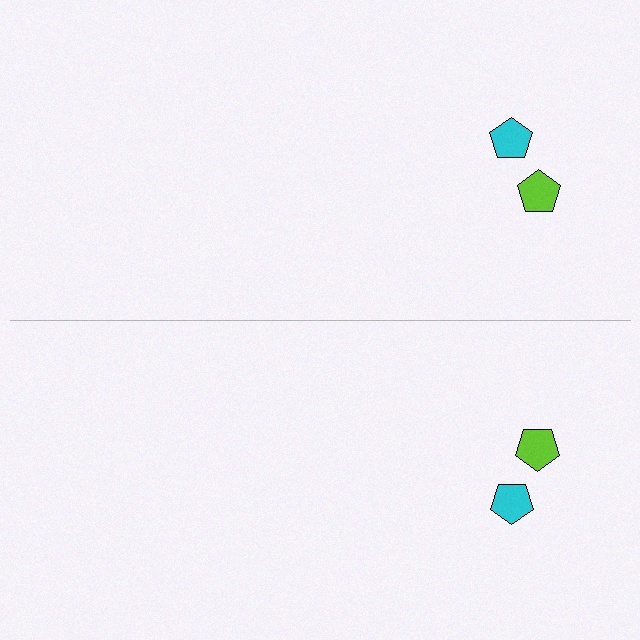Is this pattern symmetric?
Yes, this pattern has bilateral (reflection) symmetry.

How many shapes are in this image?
There are 4 shapes in this image.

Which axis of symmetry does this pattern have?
The pattern has a horizontal axis of symmetry running through the center of the image.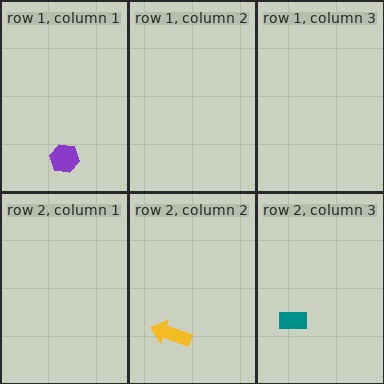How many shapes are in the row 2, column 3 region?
1.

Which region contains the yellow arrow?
The row 2, column 2 region.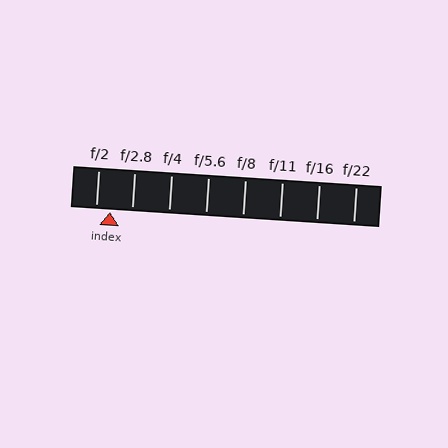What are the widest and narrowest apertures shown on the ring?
The widest aperture shown is f/2 and the narrowest is f/22.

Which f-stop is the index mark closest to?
The index mark is closest to f/2.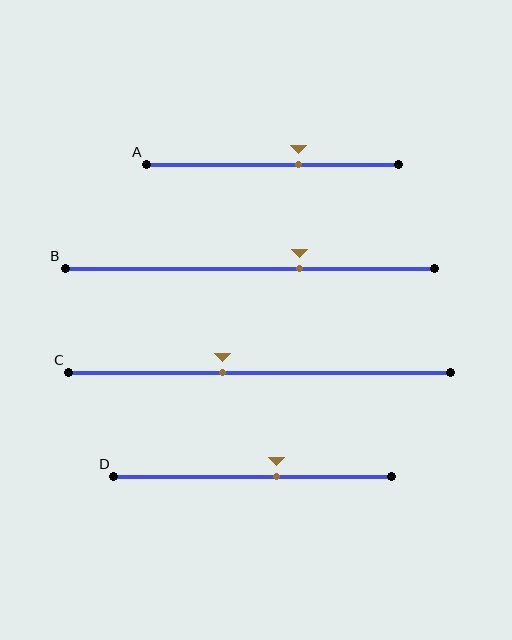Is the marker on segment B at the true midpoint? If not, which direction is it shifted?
No, the marker on segment B is shifted to the right by about 13% of the segment length.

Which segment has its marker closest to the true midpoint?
Segment D has its marker closest to the true midpoint.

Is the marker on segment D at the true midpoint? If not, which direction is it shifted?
No, the marker on segment D is shifted to the right by about 9% of the segment length.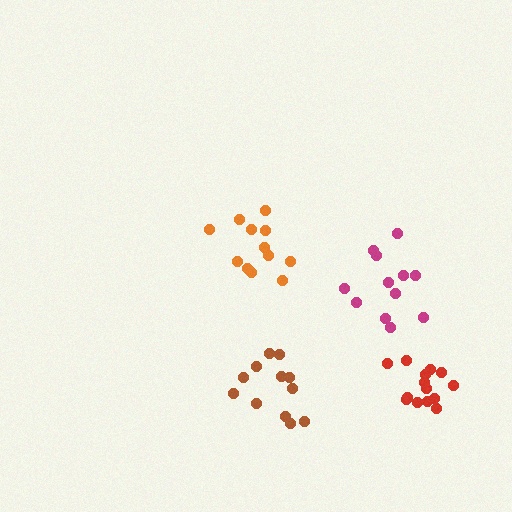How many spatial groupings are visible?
There are 4 spatial groupings.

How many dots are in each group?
Group 1: 14 dots, Group 2: 12 dots, Group 3: 12 dots, Group 4: 12 dots (50 total).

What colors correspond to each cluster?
The clusters are colored: red, orange, magenta, brown.